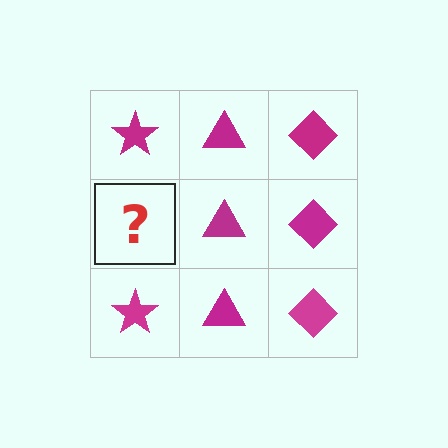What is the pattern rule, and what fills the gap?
The rule is that each column has a consistent shape. The gap should be filled with a magenta star.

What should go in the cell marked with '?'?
The missing cell should contain a magenta star.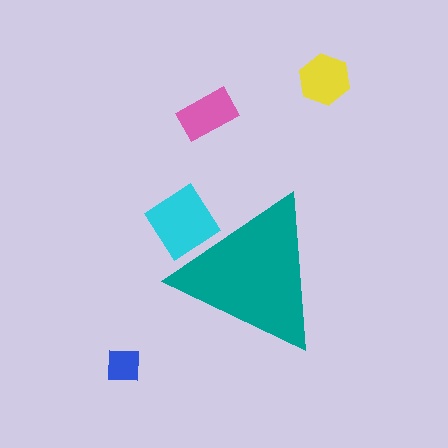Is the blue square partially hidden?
No, the blue square is fully visible.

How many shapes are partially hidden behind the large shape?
1 shape is partially hidden.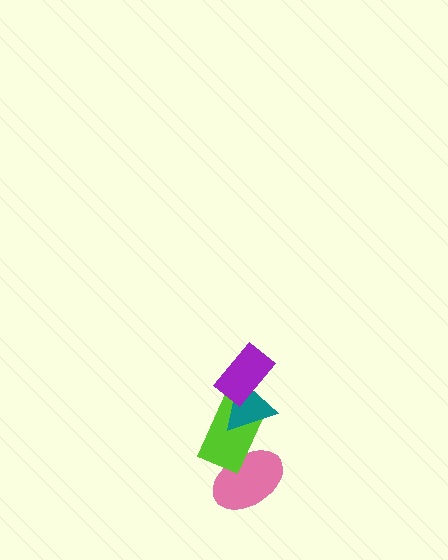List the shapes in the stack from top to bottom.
From top to bottom: the purple rectangle, the teal triangle, the lime rectangle, the pink ellipse.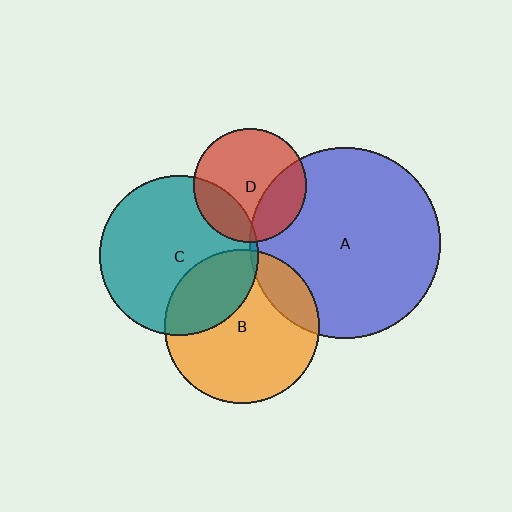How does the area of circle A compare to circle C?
Approximately 1.4 times.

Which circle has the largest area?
Circle A (blue).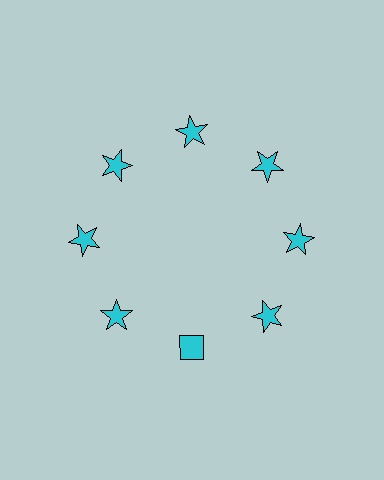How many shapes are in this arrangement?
There are 8 shapes arranged in a ring pattern.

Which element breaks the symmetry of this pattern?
The cyan diamond at roughly the 6 o'clock position breaks the symmetry. All other shapes are cyan stars.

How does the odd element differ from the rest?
It has a different shape: diamond instead of star.